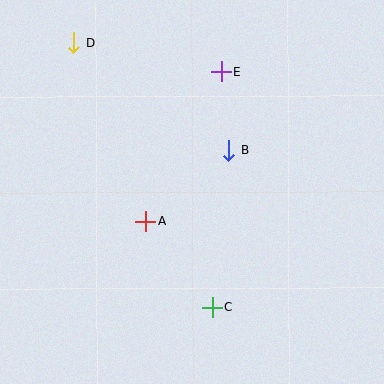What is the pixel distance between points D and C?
The distance between D and C is 298 pixels.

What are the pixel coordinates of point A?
Point A is at (146, 221).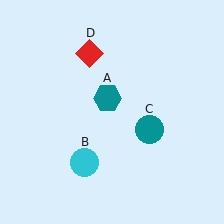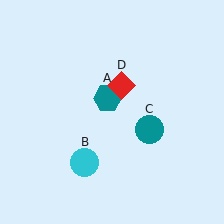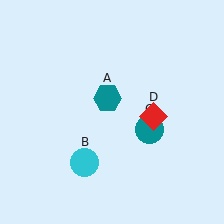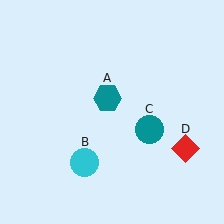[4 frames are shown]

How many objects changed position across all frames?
1 object changed position: red diamond (object D).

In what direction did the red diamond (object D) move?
The red diamond (object D) moved down and to the right.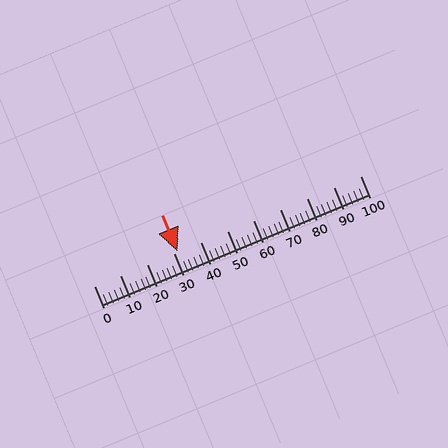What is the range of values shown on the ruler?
The ruler shows values from 0 to 100.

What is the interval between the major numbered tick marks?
The major tick marks are spaced 10 units apart.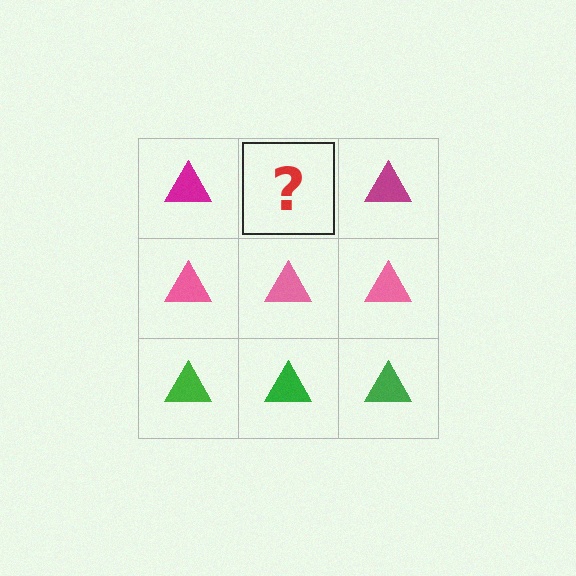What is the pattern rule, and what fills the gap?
The rule is that each row has a consistent color. The gap should be filled with a magenta triangle.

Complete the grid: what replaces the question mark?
The question mark should be replaced with a magenta triangle.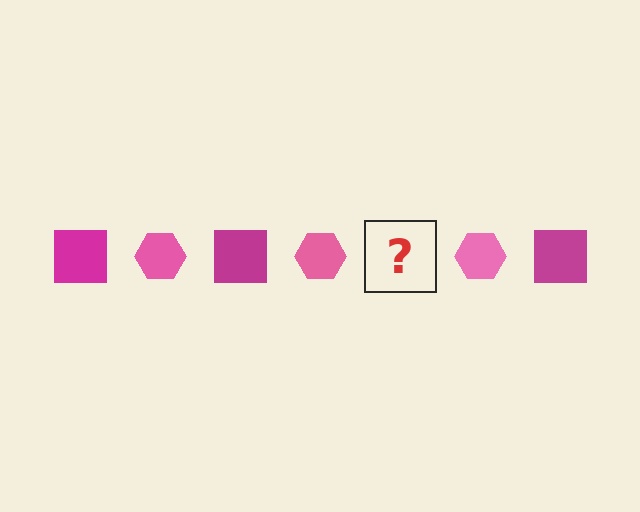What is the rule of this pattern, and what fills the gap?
The rule is that the pattern alternates between magenta square and pink hexagon. The gap should be filled with a magenta square.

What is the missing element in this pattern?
The missing element is a magenta square.